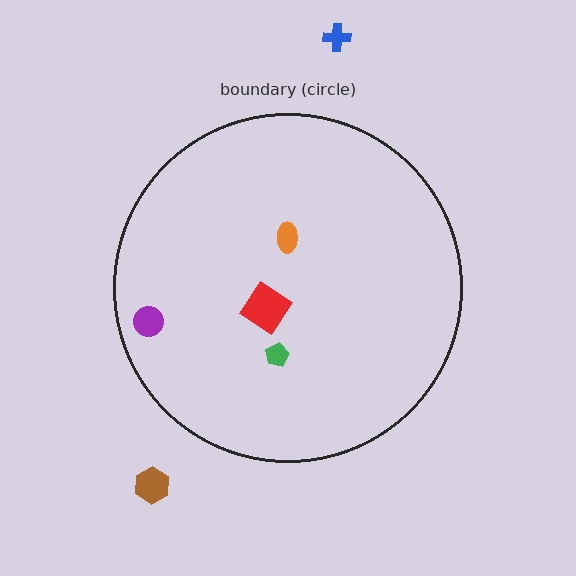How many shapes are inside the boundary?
4 inside, 2 outside.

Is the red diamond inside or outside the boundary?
Inside.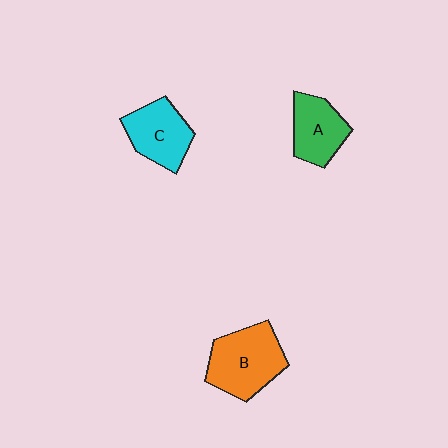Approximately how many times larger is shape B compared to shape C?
Approximately 1.3 times.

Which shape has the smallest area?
Shape A (green).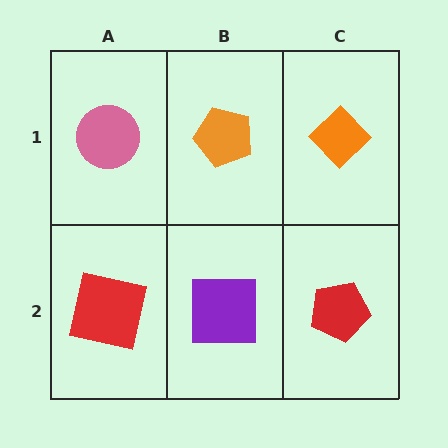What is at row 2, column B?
A purple square.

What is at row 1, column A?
A pink circle.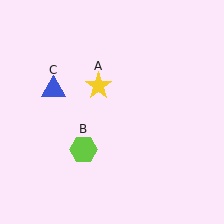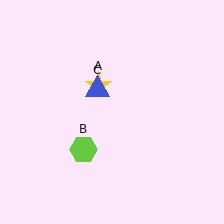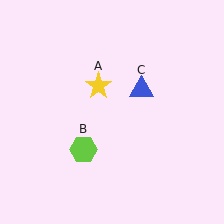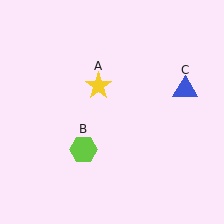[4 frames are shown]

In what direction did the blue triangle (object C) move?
The blue triangle (object C) moved right.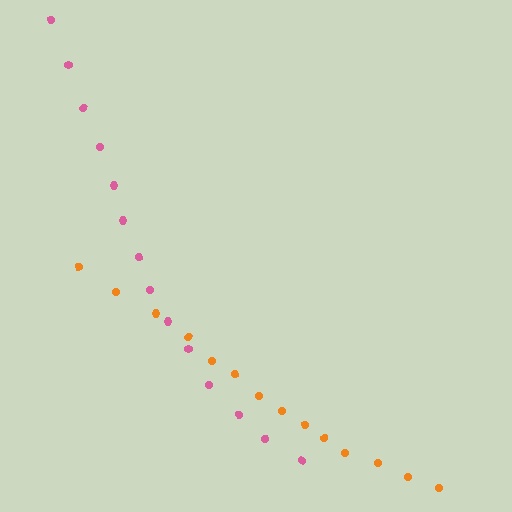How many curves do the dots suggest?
There are 2 distinct paths.